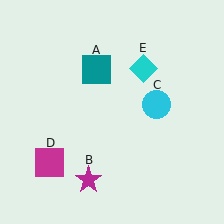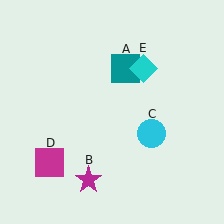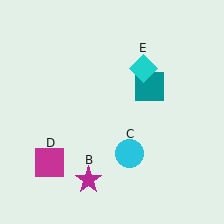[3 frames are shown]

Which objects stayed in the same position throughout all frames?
Magenta star (object B) and magenta square (object D) and cyan diamond (object E) remained stationary.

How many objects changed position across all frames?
2 objects changed position: teal square (object A), cyan circle (object C).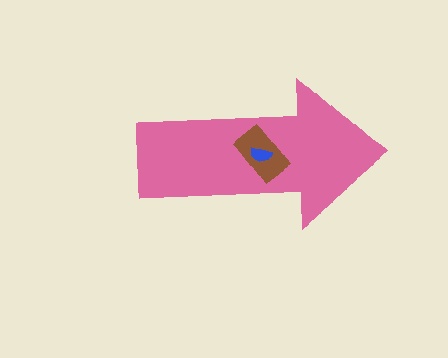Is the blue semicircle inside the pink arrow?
Yes.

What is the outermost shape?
The pink arrow.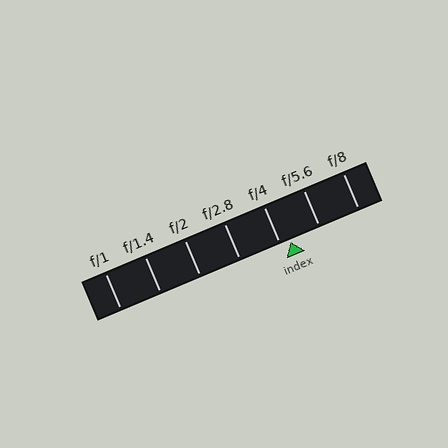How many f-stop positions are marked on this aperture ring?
There are 7 f-stop positions marked.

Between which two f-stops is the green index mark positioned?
The index mark is between f/4 and f/5.6.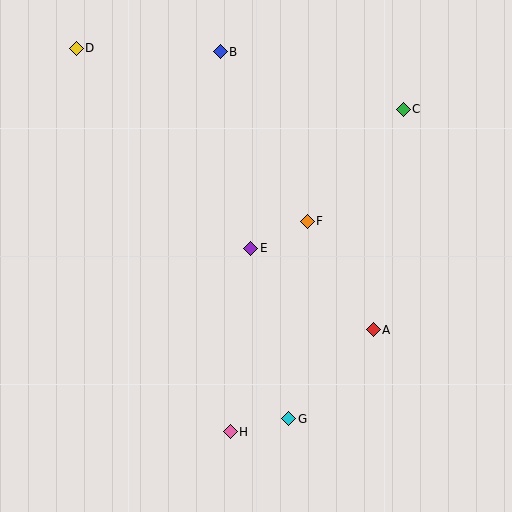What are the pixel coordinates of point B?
Point B is at (220, 52).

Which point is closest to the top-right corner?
Point C is closest to the top-right corner.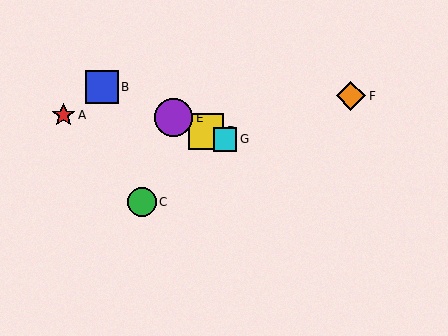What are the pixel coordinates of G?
Object G is at (225, 140).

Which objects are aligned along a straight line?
Objects B, D, E, G are aligned along a straight line.